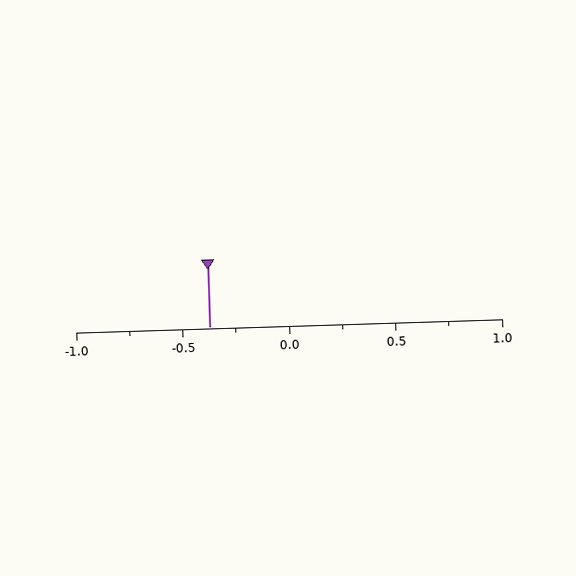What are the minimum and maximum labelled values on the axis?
The axis runs from -1.0 to 1.0.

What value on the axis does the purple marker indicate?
The marker indicates approximately -0.38.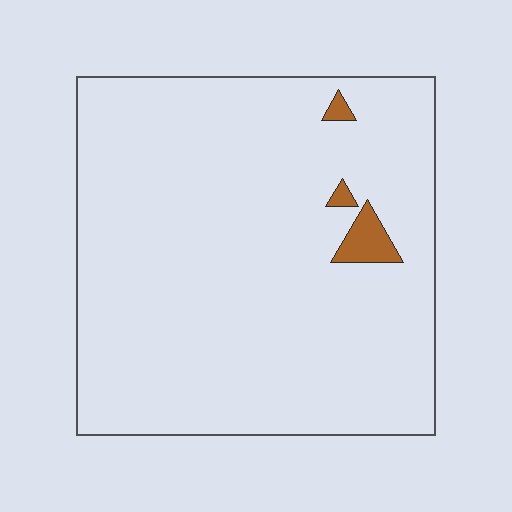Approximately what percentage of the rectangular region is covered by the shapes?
Approximately 5%.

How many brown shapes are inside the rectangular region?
3.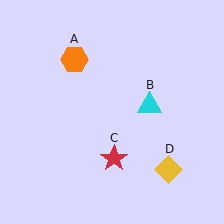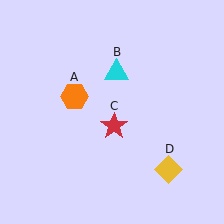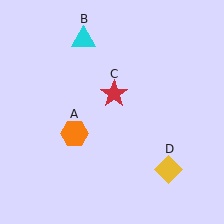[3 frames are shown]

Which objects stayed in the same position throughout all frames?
Yellow diamond (object D) remained stationary.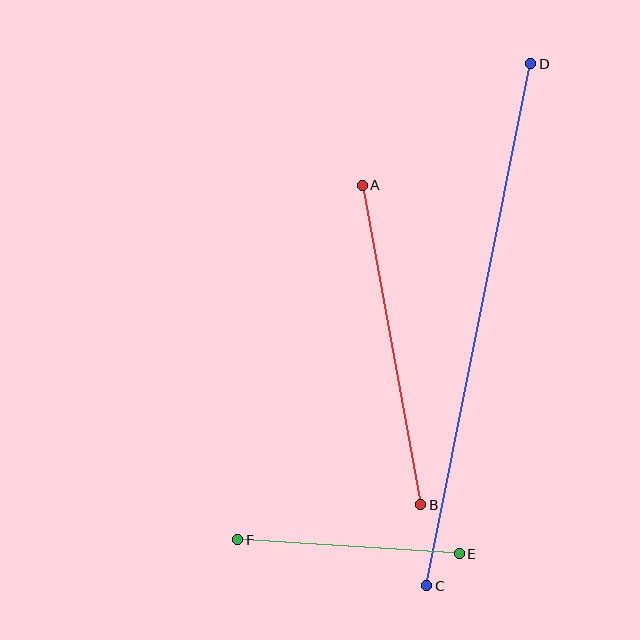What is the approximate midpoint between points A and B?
The midpoint is at approximately (391, 345) pixels.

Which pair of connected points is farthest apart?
Points C and D are farthest apart.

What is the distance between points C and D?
The distance is approximately 532 pixels.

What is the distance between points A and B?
The distance is approximately 325 pixels.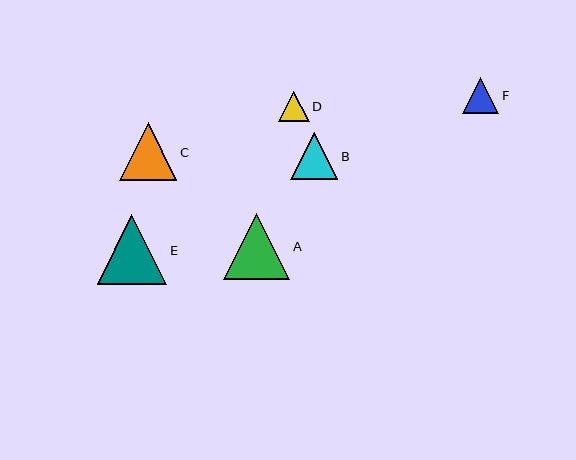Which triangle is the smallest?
Triangle D is the smallest with a size of approximately 30 pixels.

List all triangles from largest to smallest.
From largest to smallest: E, A, C, B, F, D.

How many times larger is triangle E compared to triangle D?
Triangle E is approximately 2.3 times the size of triangle D.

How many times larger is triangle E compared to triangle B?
Triangle E is approximately 1.5 times the size of triangle B.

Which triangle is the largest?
Triangle E is the largest with a size of approximately 70 pixels.